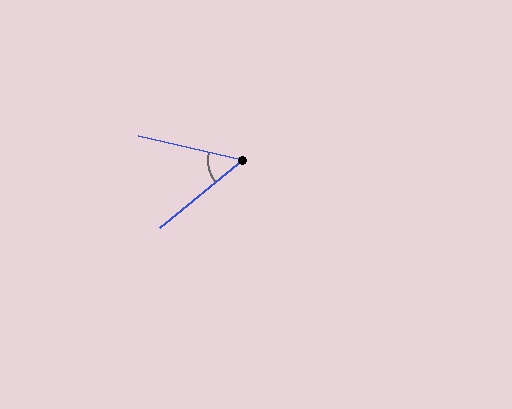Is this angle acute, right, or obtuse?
It is acute.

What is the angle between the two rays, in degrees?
Approximately 52 degrees.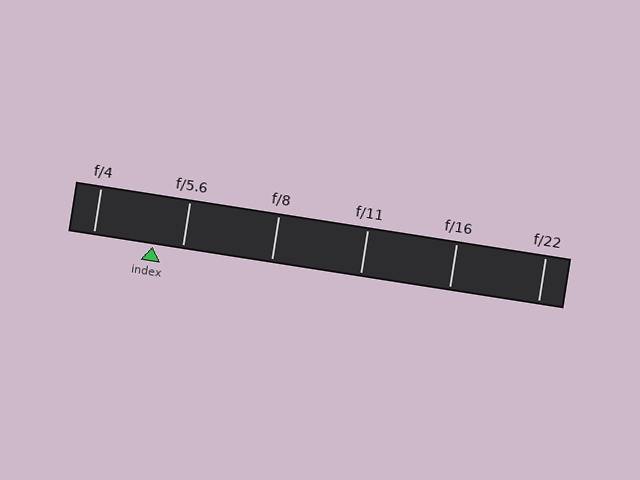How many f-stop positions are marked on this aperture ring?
There are 6 f-stop positions marked.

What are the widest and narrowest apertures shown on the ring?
The widest aperture shown is f/4 and the narrowest is f/22.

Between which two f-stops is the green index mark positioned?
The index mark is between f/4 and f/5.6.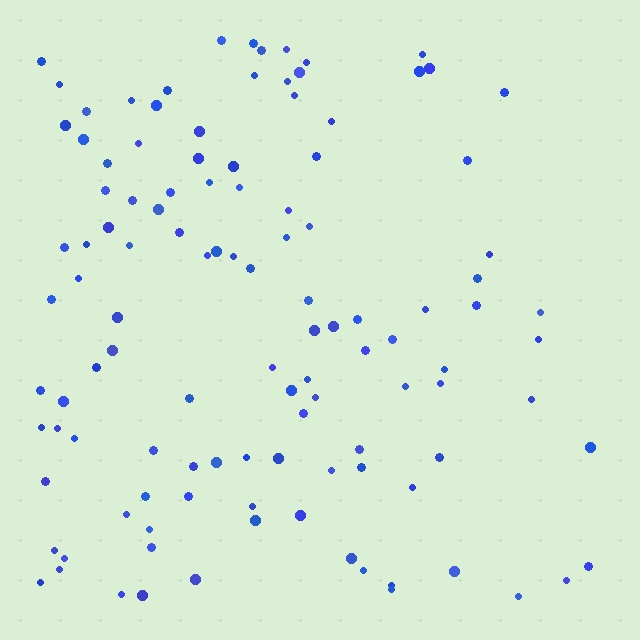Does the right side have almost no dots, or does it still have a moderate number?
Still a moderate number, just noticeably fewer than the left.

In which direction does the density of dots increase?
From right to left, with the left side densest.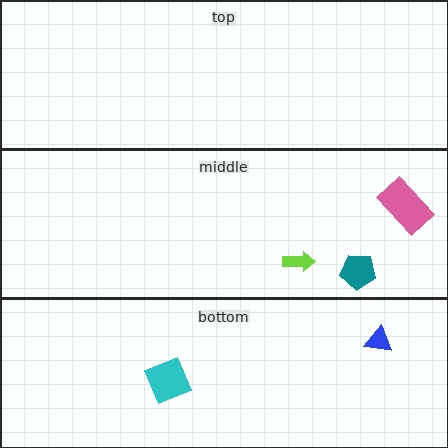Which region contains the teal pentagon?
The middle region.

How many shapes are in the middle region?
3.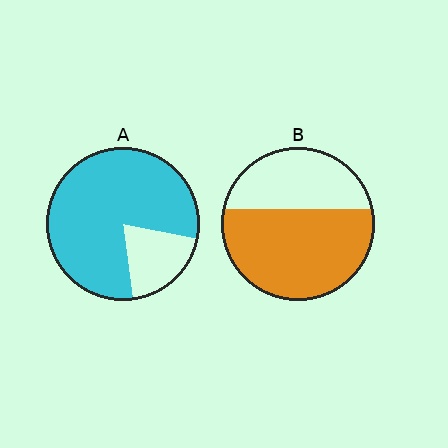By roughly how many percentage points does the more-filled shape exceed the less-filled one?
By roughly 20 percentage points (A over B).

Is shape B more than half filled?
Yes.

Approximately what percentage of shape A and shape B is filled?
A is approximately 80% and B is approximately 60%.